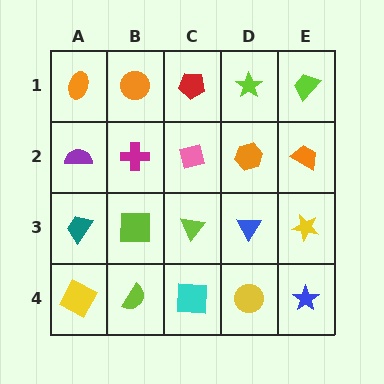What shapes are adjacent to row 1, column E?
An orange trapezoid (row 2, column E), a lime star (row 1, column D).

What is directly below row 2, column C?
A lime triangle.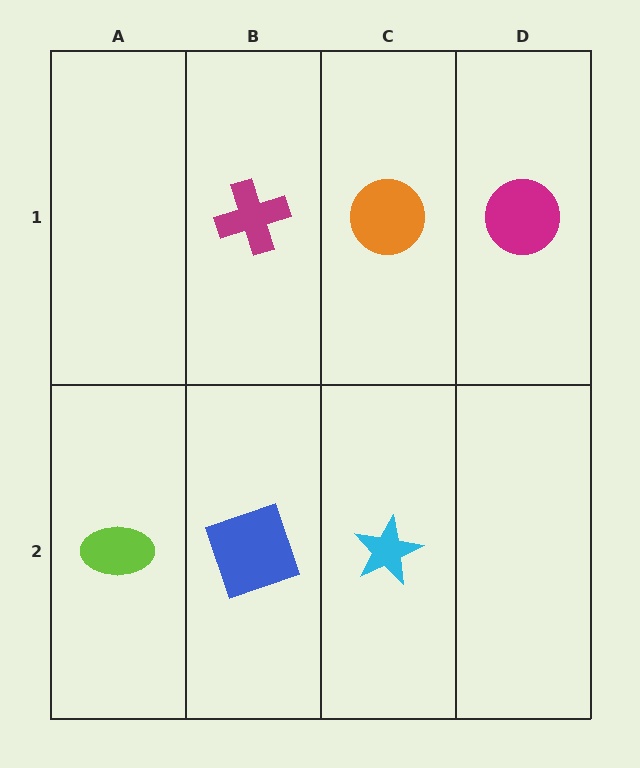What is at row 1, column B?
A magenta cross.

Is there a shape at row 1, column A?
No, that cell is empty.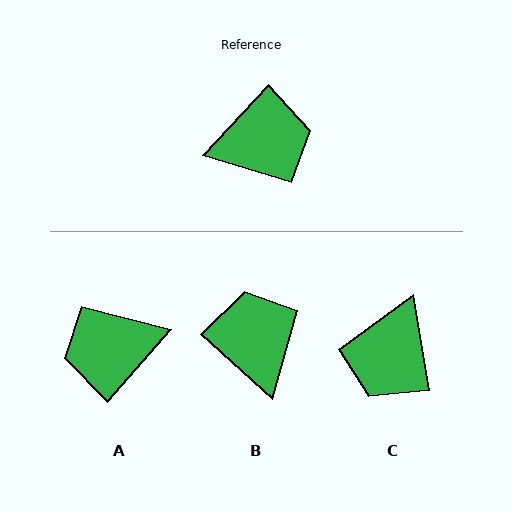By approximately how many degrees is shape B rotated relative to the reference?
Approximately 91 degrees counter-clockwise.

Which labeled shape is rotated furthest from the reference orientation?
A, about 178 degrees away.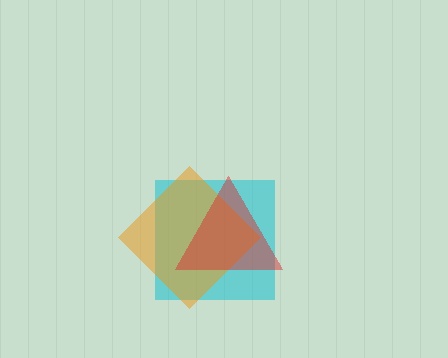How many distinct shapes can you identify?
There are 3 distinct shapes: a cyan square, an orange diamond, a red triangle.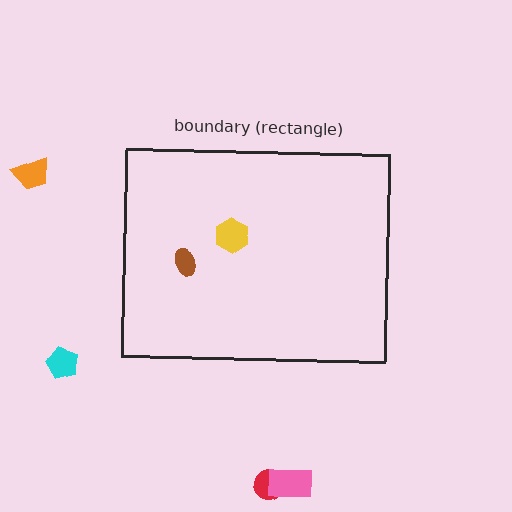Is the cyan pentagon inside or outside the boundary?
Outside.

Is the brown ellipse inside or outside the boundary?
Inside.